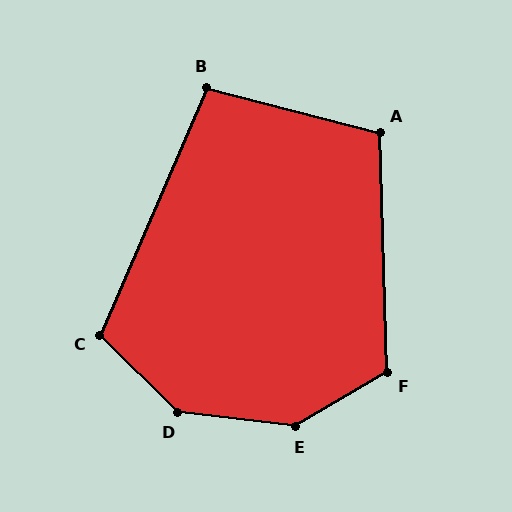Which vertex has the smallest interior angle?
B, at approximately 99 degrees.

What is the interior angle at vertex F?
Approximately 119 degrees (obtuse).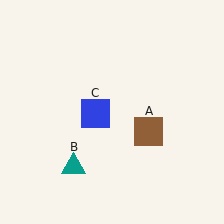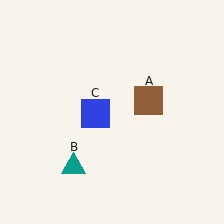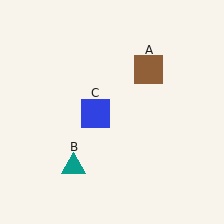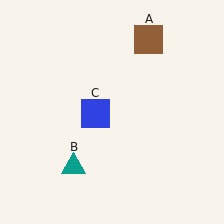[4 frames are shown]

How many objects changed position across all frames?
1 object changed position: brown square (object A).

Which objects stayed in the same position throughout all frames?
Teal triangle (object B) and blue square (object C) remained stationary.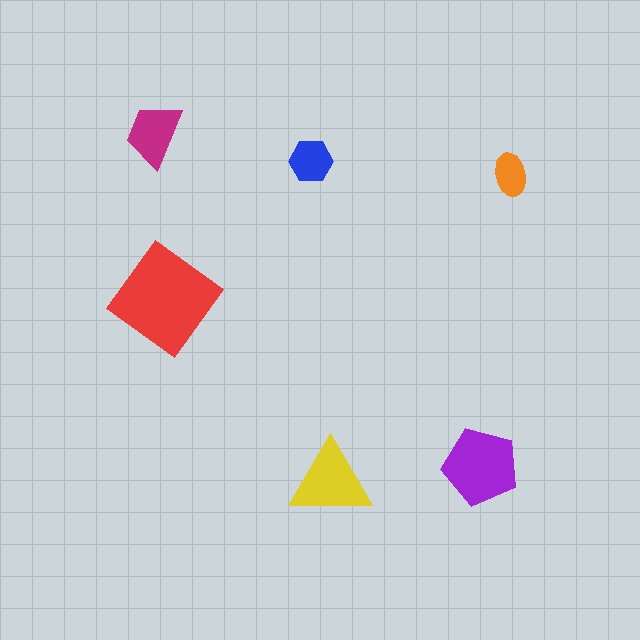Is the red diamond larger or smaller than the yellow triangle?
Larger.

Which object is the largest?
The red diamond.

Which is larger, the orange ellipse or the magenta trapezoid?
The magenta trapezoid.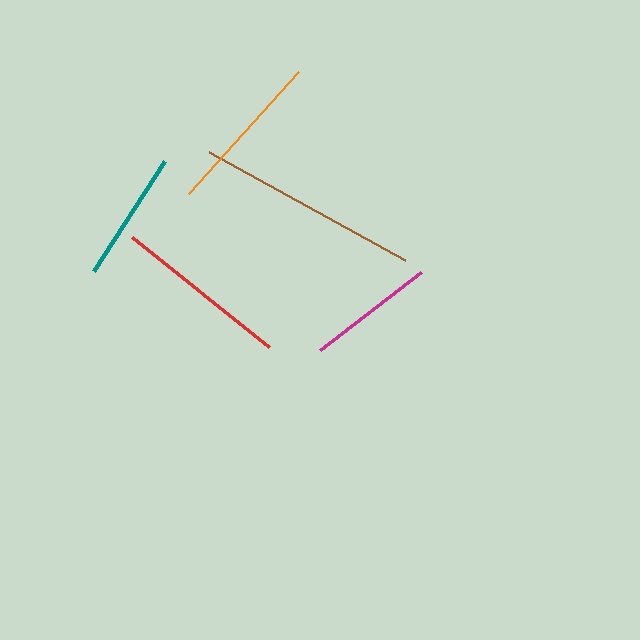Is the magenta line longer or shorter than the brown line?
The brown line is longer than the magenta line.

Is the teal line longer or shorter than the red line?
The red line is longer than the teal line.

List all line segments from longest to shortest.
From longest to shortest: brown, red, orange, teal, magenta.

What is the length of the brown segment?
The brown segment is approximately 224 pixels long.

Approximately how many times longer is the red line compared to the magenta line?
The red line is approximately 1.4 times the length of the magenta line.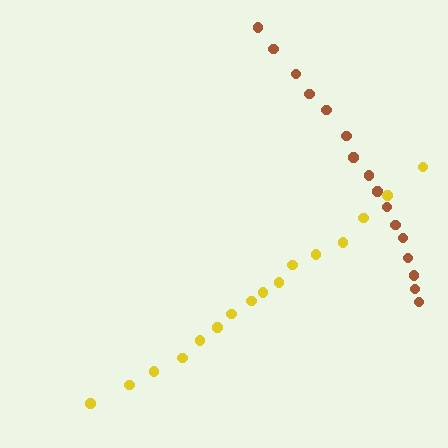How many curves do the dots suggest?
There are 2 distinct paths.